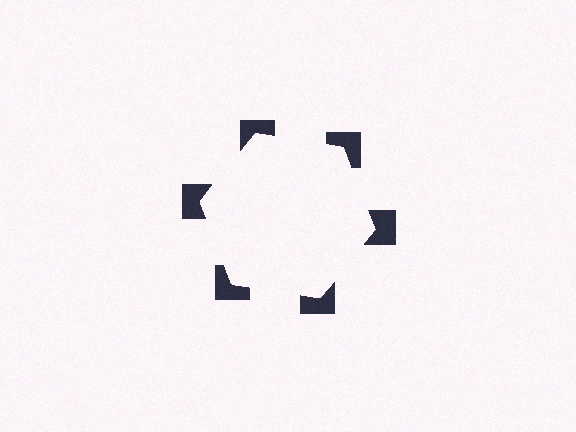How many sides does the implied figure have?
6 sides.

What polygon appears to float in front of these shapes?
An illusory hexagon — its edges are inferred from the aligned wedge cuts in the notched squares, not physically drawn.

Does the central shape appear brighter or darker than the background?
It typically appears slightly brighter than the background, even though no actual brightness change is drawn.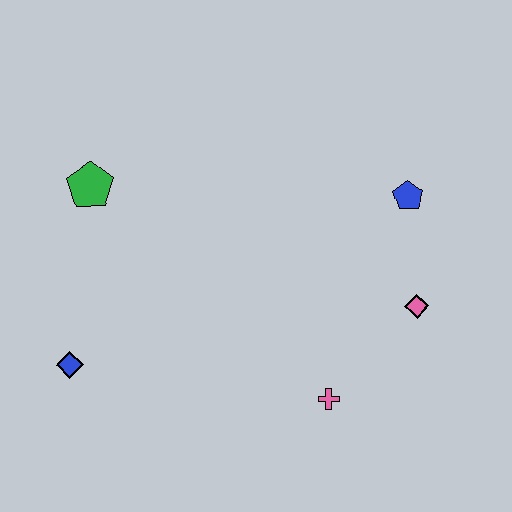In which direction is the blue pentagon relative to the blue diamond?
The blue pentagon is to the right of the blue diamond.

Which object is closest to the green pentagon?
The blue diamond is closest to the green pentagon.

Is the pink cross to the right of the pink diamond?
No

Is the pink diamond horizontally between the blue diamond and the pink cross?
No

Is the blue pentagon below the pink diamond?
No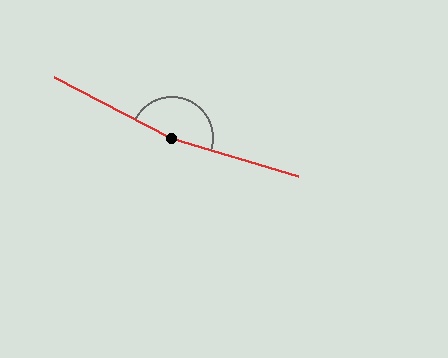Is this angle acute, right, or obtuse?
It is obtuse.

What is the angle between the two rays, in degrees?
Approximately 169 degrees.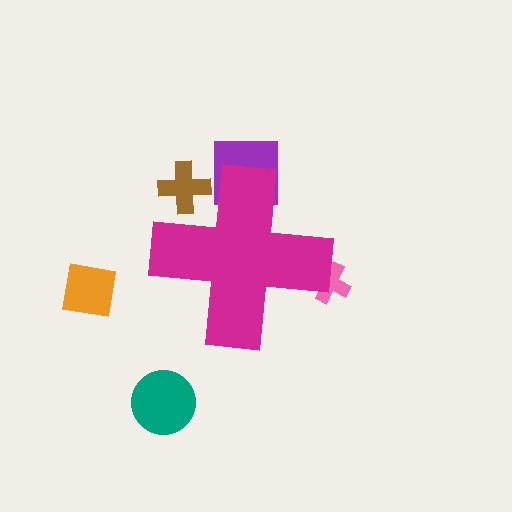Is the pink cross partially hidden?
Yes, the pink cross is partially hidden behind the magenta cross.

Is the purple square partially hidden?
Yes, the purple square is partially hidden behind the magenta cross.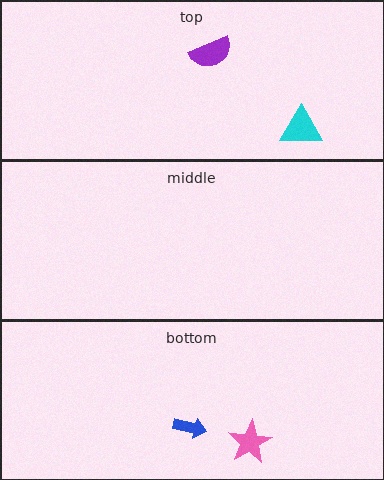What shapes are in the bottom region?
The pink star, the blue arrow.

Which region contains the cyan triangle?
The top region.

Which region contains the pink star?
The bottom region.